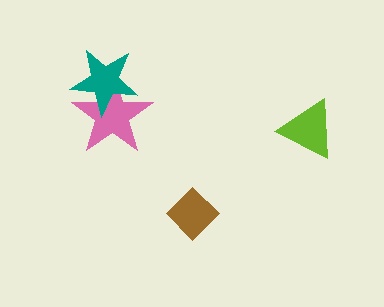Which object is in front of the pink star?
The teal star is in front of the pink star.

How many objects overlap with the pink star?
1 object overlaps with the pink star.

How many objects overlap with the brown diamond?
0 objects overlap with the brown diamond.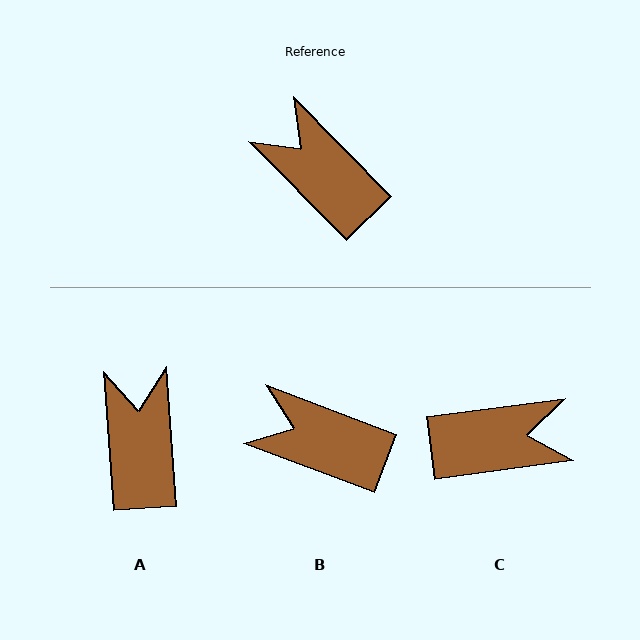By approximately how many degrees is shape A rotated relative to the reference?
Approximately 41 degrees clockwise.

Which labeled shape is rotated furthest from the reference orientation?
C, about 127 degrees away.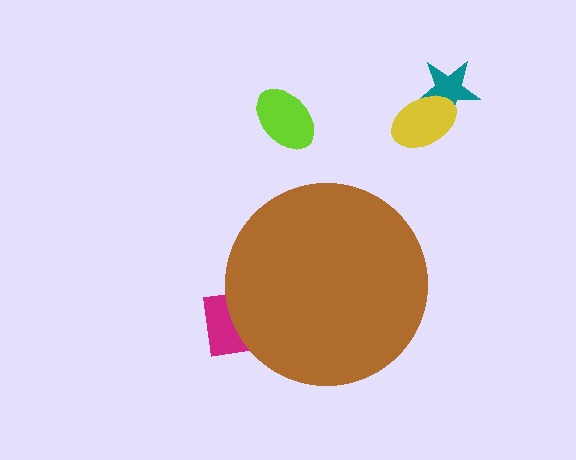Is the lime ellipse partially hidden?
No, the lime ellipse is fully visible.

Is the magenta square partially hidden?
Yes, the magenta square is partially hidden behind the brown circle.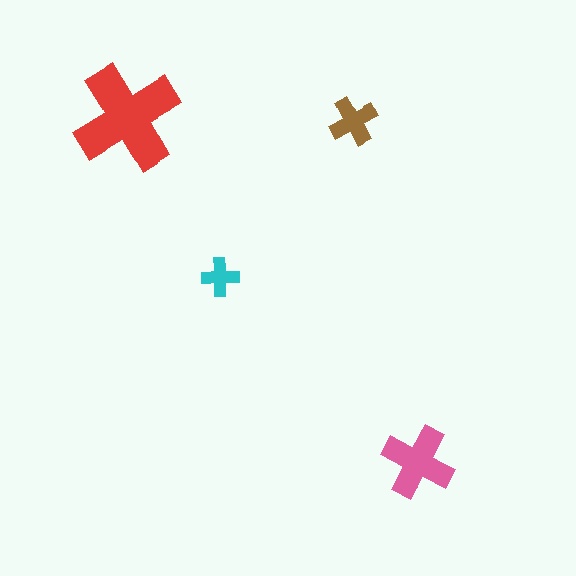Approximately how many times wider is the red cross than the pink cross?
About 1.5 times wider.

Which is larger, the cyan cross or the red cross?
The red one.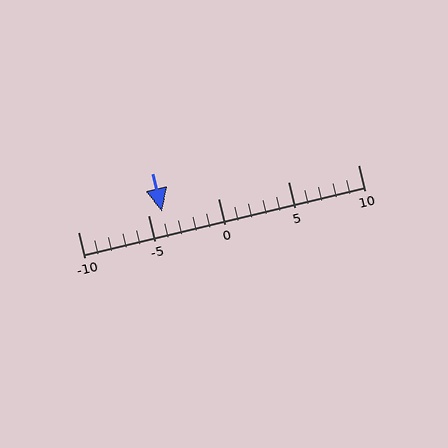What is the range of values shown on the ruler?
The ruler shows values from -10 to 10.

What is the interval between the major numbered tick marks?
The major tick marks are spaced 5 units apart.